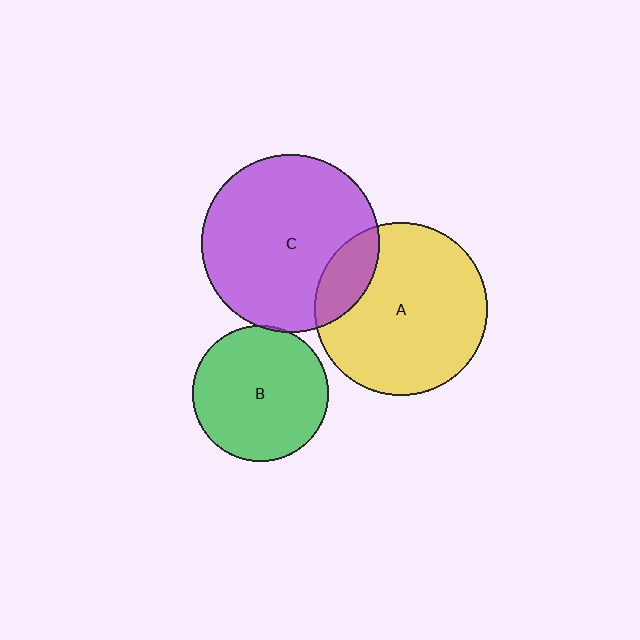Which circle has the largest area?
Circle C (purple).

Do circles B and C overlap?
Yes.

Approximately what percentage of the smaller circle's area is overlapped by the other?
Approximately 5%.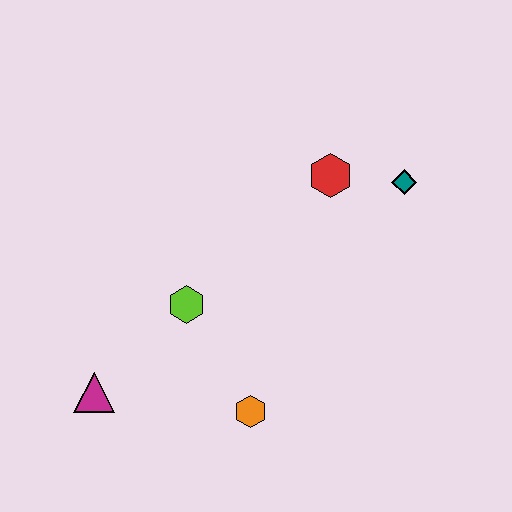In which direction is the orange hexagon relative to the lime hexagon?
The orange hexagon is below the lime hexagon.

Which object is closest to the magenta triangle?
The lime hexagon is closest to the magenta triangle.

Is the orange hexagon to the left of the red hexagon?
Yes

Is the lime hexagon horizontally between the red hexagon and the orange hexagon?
No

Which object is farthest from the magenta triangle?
The teal diamond is farthest from the magenta triangle.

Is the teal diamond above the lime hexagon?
Yes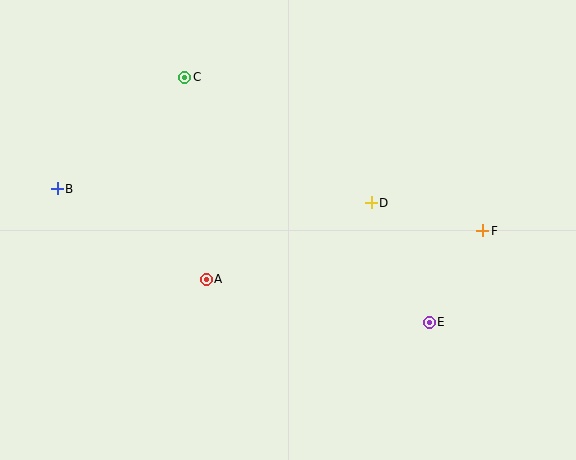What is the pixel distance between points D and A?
The distance between D and A is 182 pixels.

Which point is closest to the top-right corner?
Point F is closest to the top-right corner.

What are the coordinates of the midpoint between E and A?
The midpoint between E and A is at (318, 301).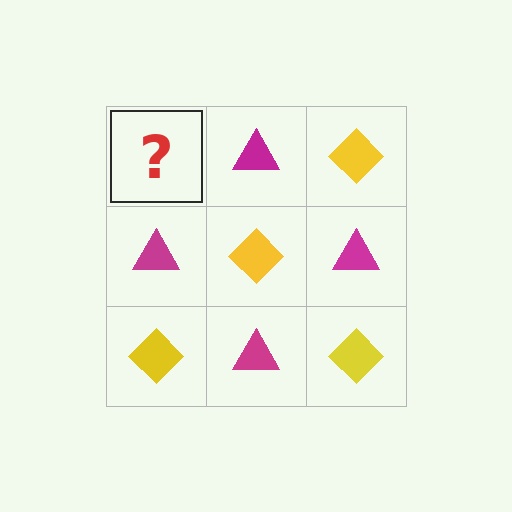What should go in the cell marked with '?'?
The missing cell should contain a yellow diamond.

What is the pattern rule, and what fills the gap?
The rule is that it alternates yellow diamond and magenta triangle in a checkerboard pattern. The gap should be filled with a yellow diamond.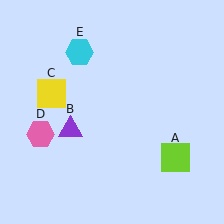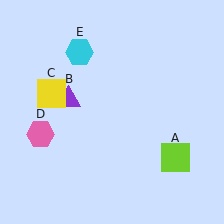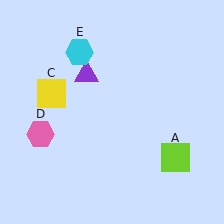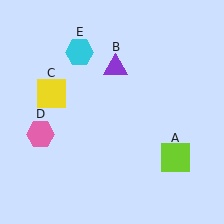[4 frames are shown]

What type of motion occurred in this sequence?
The purple triangle (object B) rotated clockwise around the center of the scene.